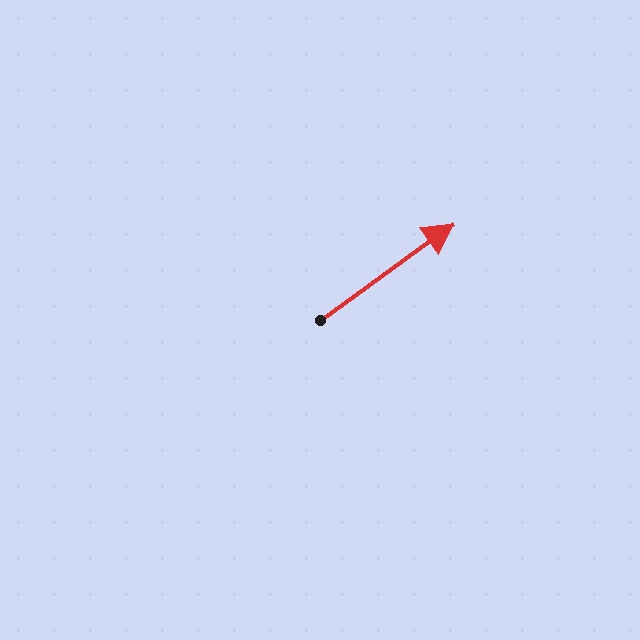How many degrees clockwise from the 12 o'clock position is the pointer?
Approximately 54 degrees.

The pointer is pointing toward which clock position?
Roughly 2 o'clock.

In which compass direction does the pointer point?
Northeast.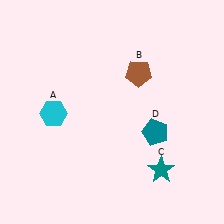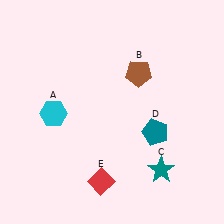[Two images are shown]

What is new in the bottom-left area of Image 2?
A red diamond (E) was added in the bottom-left area of Image 2.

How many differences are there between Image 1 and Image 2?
There is 1 difference between the two images.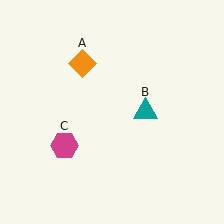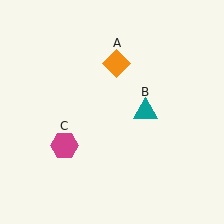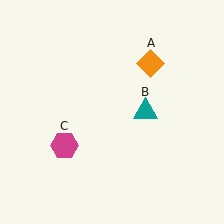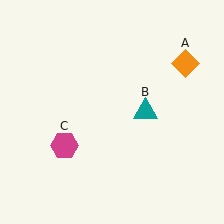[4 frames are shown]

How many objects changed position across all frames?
1 object changed position: orange diamond (object A).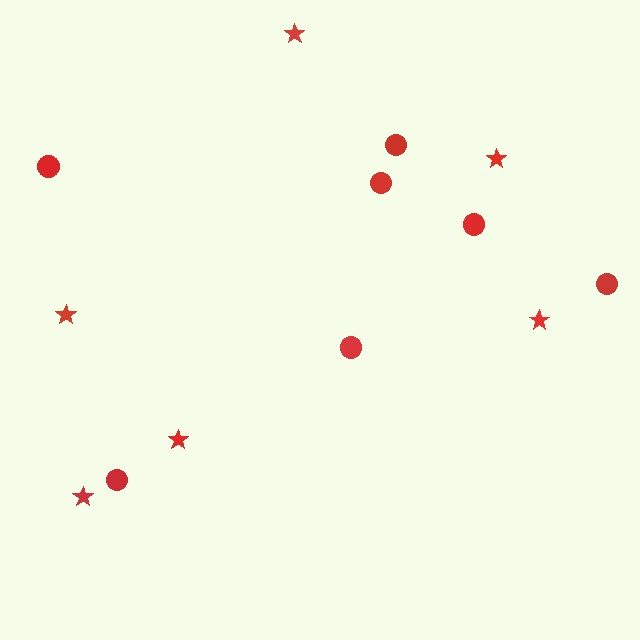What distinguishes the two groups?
There are 2 groups: one group of circles (7) and one group of stars (6).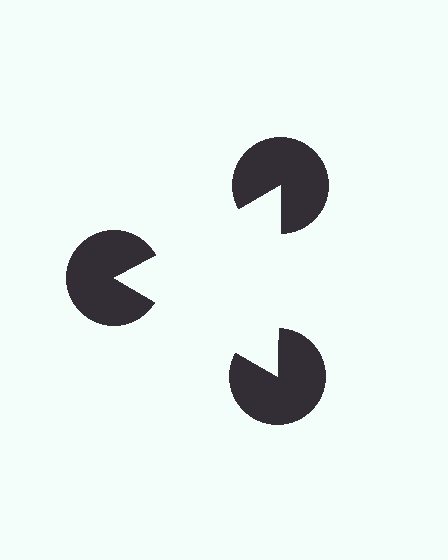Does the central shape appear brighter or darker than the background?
It typically appears slightly brighter than the background, even though no actual brightness change is drawn.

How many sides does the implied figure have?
3 sides.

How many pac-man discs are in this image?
There are 3 — one at each vertex of the illusory triangle.